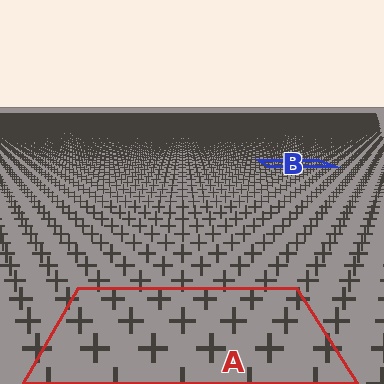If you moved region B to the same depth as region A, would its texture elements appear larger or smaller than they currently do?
They would appear larger. At a closer depth, the same texture elements are projected at a bigger on-screen size.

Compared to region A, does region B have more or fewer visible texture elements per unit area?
Region B has more texture elements per unit area — they are packed more densely because it is farther away.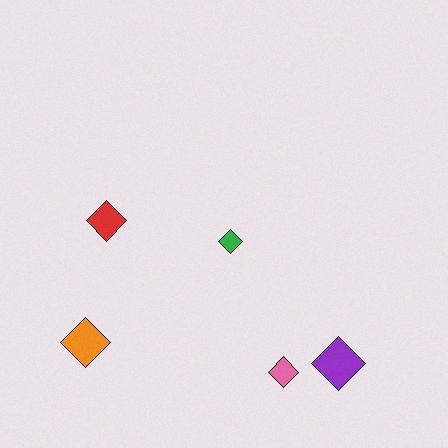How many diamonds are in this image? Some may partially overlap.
There are 5 diamonds.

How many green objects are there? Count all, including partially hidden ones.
There is 1 green object.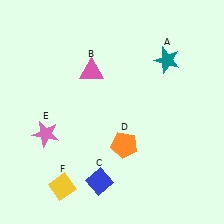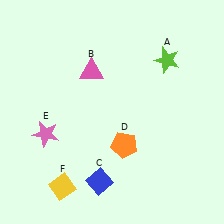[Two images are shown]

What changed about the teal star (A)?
In Image 1, A is teal. In Image 2, it changed to lime.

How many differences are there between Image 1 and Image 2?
There is 1 difference between the two images.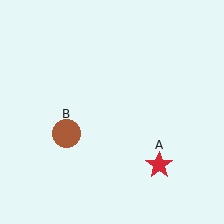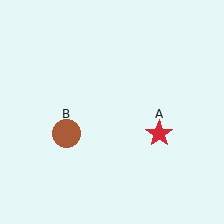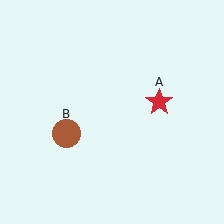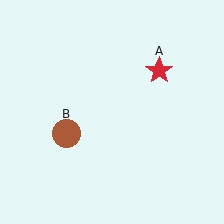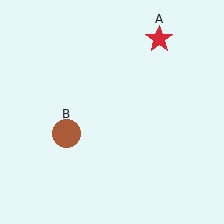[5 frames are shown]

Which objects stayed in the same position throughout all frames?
Brown circle (object B) remained stationary.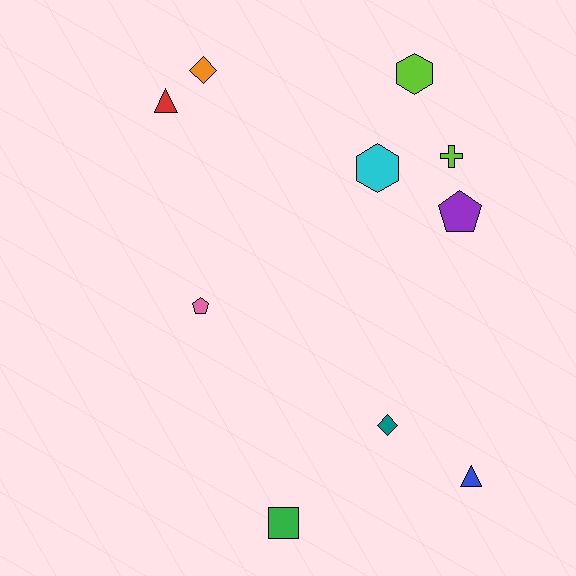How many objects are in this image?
There are 10 objects.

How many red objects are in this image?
There is 1 red object.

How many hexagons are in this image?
There are 2 hexagons.